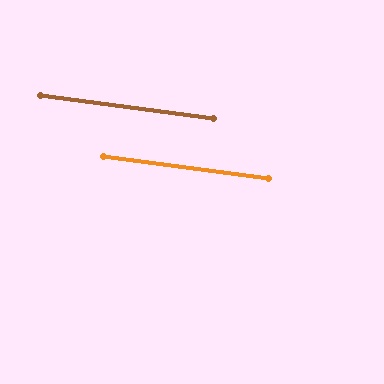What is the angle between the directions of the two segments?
Approximately 0 degrees.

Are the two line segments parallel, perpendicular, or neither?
Parallel — their directions differ by only 0.0°.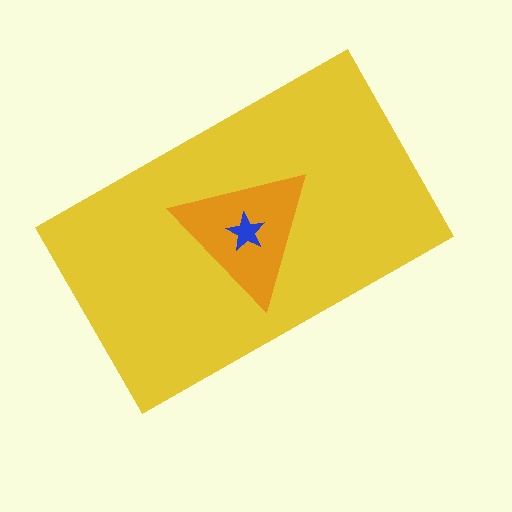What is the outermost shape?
The yellow rectangle.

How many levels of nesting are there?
3.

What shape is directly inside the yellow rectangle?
The orange triangle.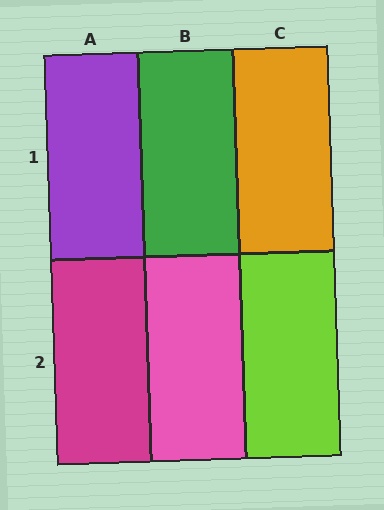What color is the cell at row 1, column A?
Purple.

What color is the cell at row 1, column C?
Orange.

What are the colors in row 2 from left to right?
Magenta, pink, lime.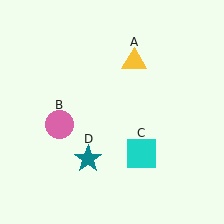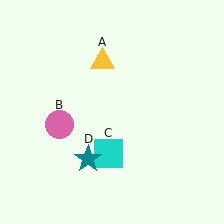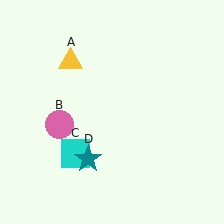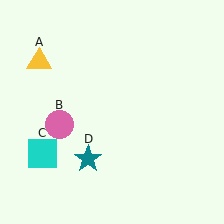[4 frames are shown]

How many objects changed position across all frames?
2 objects changed position: yellow triangle (object A), cyan square (object C).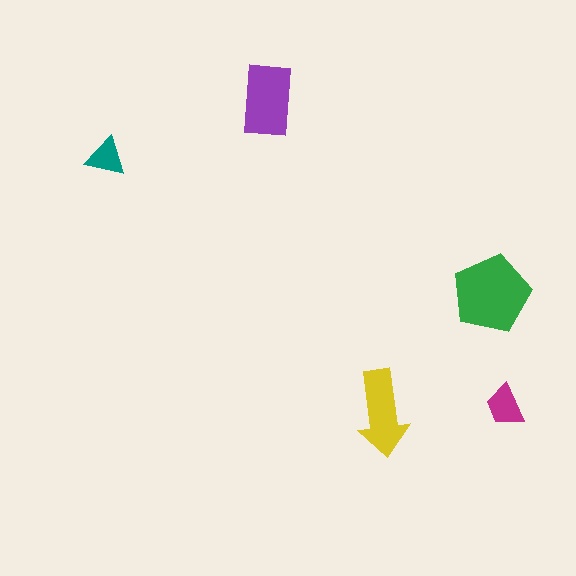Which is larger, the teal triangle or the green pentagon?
The green pentagon.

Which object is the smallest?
The teal triangle.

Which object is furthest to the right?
The magenta trapezoid is rightmost.